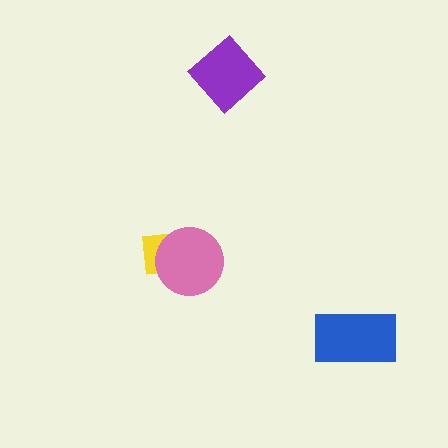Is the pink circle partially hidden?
No, no other shape covers it.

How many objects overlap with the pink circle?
1 object overlaps with the pink circle.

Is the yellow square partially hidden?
Yes, it is partially covered by another shape.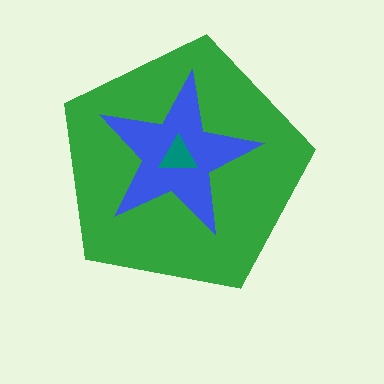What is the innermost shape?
The teal triangle.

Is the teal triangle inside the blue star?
Yes.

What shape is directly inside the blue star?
The teal triangle.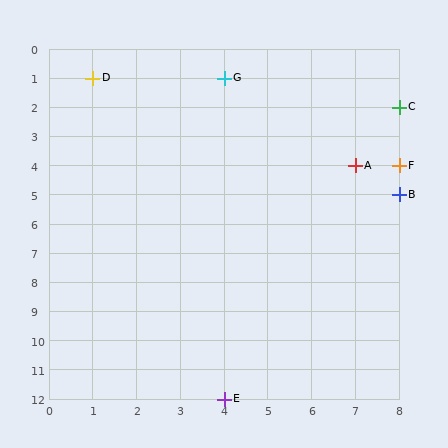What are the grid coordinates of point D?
Point D is at grid coordinates (1, 1).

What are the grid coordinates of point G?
Point G is at grid coordinates (4, 1).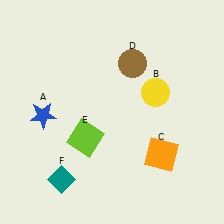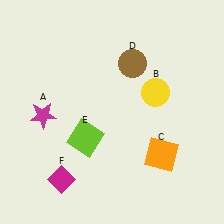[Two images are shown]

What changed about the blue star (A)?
In Image 1, A is blue. In Image 2, it changed to magenta.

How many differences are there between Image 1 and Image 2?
There are 2 differences between the two images.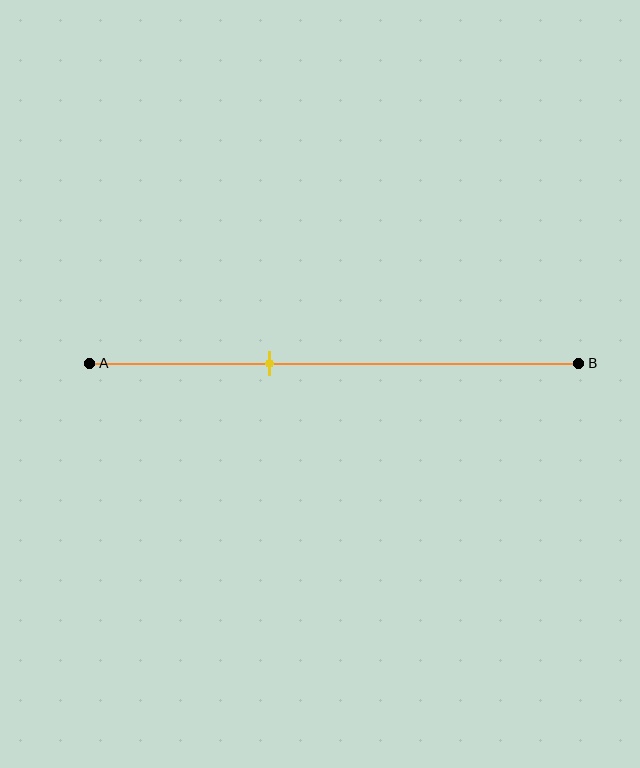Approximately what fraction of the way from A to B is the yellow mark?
The yellow mark is approximately 35% of the way from A to B.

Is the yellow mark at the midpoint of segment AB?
No, the mark is at about 35% from A, not at the 50% midpoint.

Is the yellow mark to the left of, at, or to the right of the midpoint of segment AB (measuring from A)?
The yellow mark is to the left of the midpoint of segment AB.